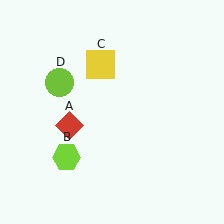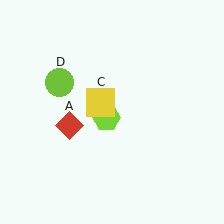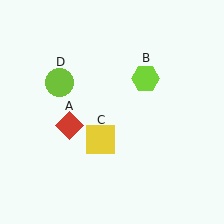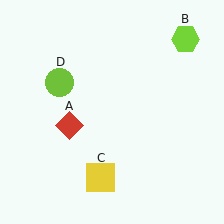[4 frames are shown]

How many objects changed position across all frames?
2 objects changed position: lime hexagon (object B), yellow square (object C).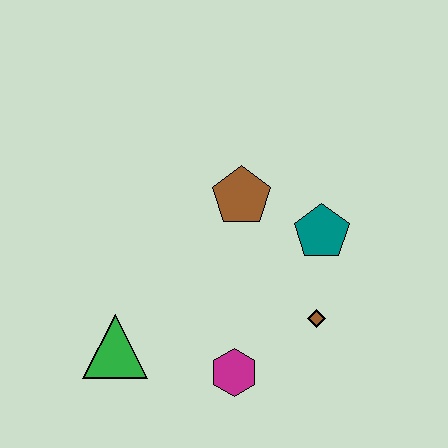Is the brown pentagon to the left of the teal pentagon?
Yes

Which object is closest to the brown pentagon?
The teal pentagon is closest to the brown pentagon.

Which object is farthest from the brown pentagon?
The green triangle is farthest from the brown pentagon.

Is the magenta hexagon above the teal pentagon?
No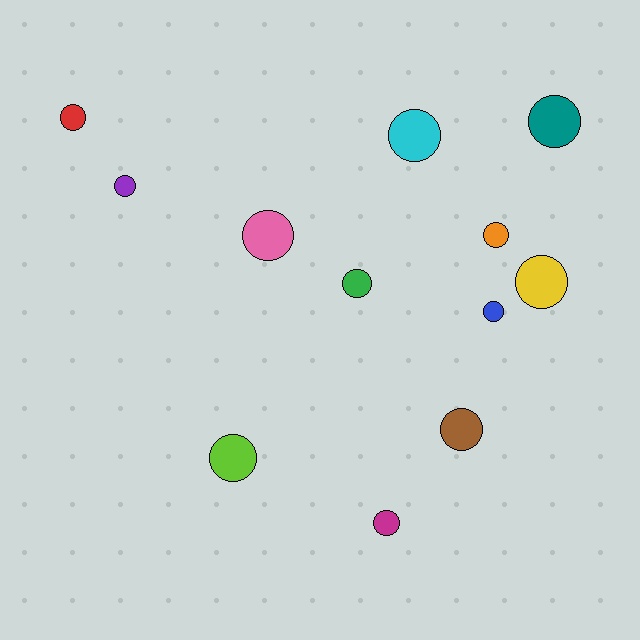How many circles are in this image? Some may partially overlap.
There are 12 circles.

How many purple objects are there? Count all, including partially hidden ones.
There is 1 purple object.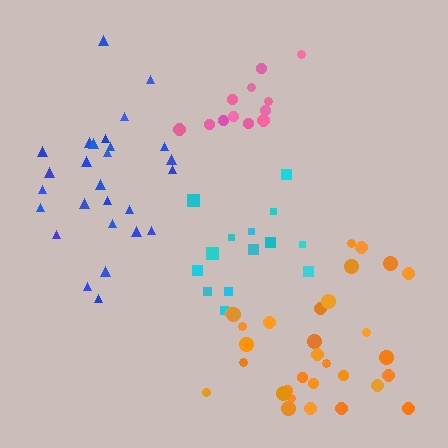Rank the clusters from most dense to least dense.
pink, cyan, blue, orange.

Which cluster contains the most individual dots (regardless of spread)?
Orange (31).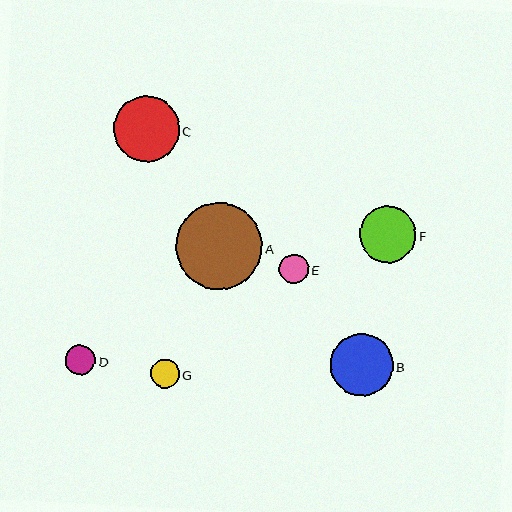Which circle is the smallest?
Circle G is the smallest with a size of approximately 29 pixels.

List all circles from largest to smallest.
From largest to smallest: A, C, B, F, D, E, G.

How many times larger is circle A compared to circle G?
Circle A is approximately 3.0 times the size of circle G.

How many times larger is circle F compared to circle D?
Circle F is approximately 1.9 times the size of circle D.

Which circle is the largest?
Circle A is the largest with a size of approximately 87 pixels.